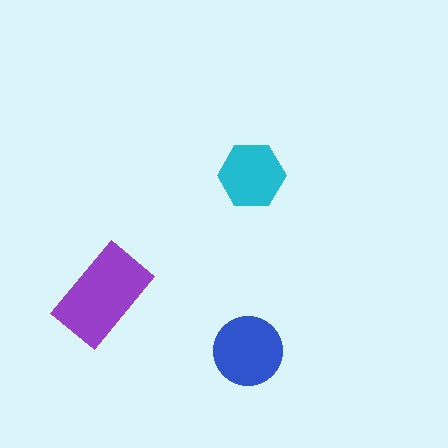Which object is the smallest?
The cyan hexagon.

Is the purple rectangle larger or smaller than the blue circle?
Larger.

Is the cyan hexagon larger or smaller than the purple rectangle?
Smaller.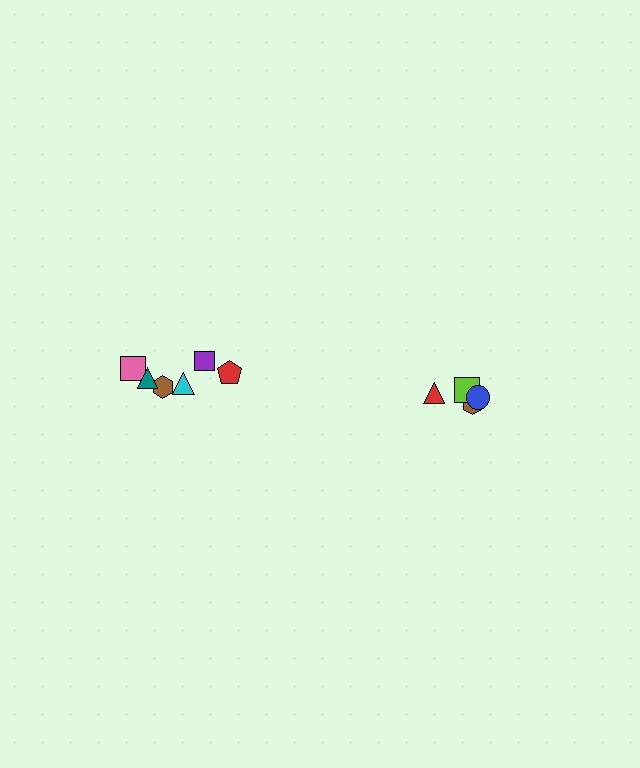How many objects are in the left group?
There are 6 objects.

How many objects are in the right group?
There are 4 objects.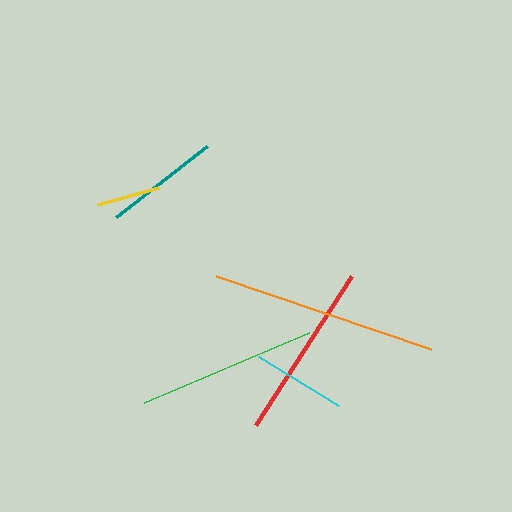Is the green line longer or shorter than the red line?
The green line is longer than the red line.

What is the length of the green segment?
The green segment is approximately 180 pixels long.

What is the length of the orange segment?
The orange segment is approximately 226 pixels long.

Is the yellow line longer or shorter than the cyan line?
The cyan line is longer than the yellow line.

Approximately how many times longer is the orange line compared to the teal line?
The orange line is approximately 2.0 times the length of the teal line.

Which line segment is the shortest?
The yellow line is the shortest at approximately 64 pixels.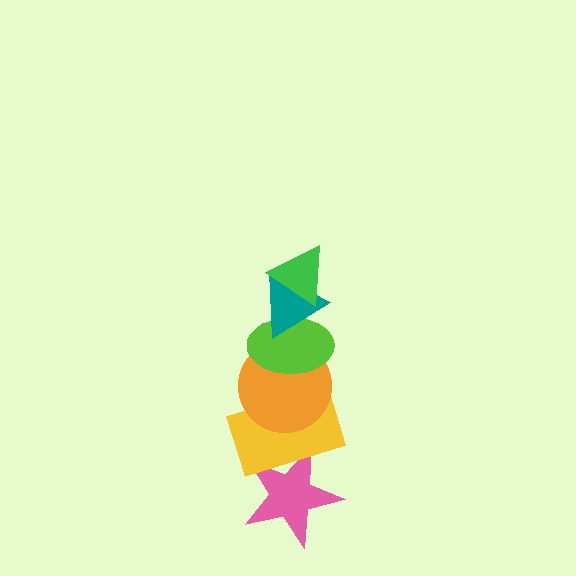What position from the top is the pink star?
The pink star is 6th from the top.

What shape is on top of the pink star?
The yellow rectangle is on top of the pink star.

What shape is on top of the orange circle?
The lime ellipse is on top of the orange circle.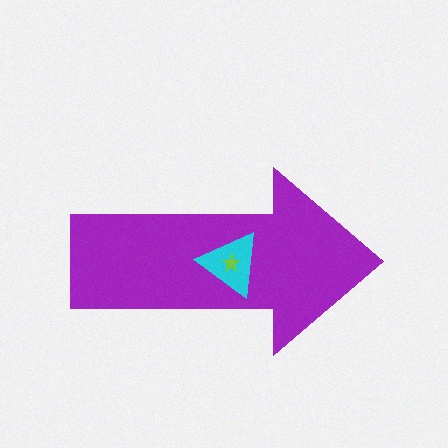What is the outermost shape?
The purple arrow.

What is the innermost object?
The lime star.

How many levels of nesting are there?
3.